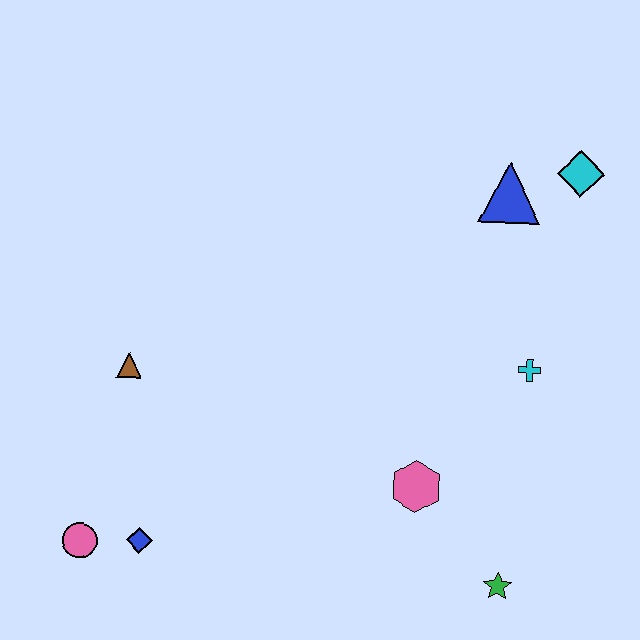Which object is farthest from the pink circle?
The cyan diamond is farthest from the pink circle.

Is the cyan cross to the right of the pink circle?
Yes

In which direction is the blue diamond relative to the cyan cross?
The blue diamond is to the left of the cyan cross.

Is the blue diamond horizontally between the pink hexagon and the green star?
No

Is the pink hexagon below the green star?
No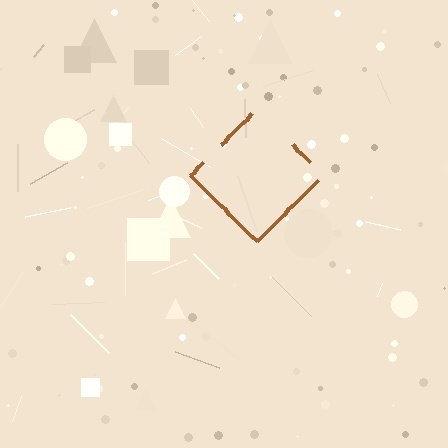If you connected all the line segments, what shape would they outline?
They would outline a diamond.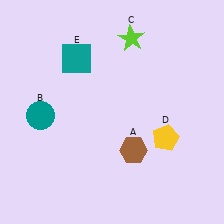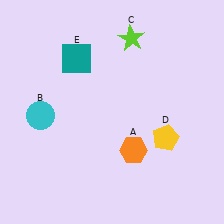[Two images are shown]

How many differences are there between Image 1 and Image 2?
There are 2 differences between the two images.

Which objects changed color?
A changed from brown to orange. B changed from teal to cyan.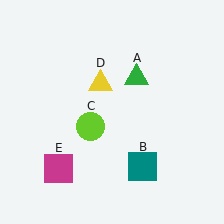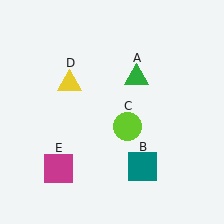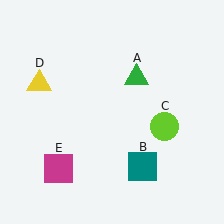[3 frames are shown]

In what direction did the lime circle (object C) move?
The lime circle (object C) moved right.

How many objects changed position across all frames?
2 objects changed position: lime circle (object C), yellow triangle (object D).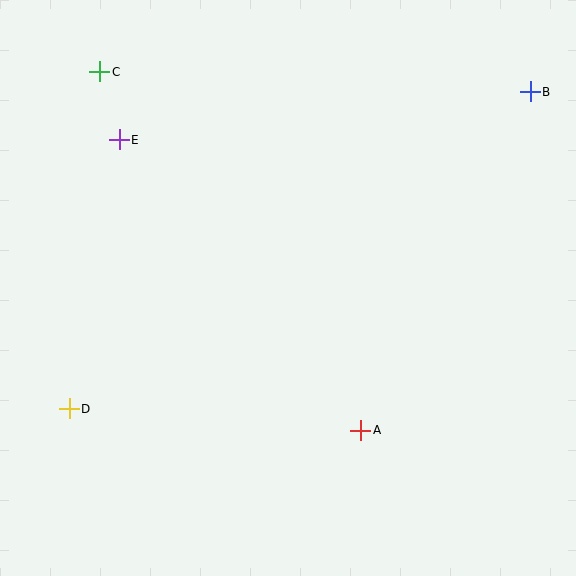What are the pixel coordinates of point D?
Point D is at (69, 409).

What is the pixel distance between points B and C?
The distance between B and C is 431 pixels.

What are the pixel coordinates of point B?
Point B is at (530, 92).